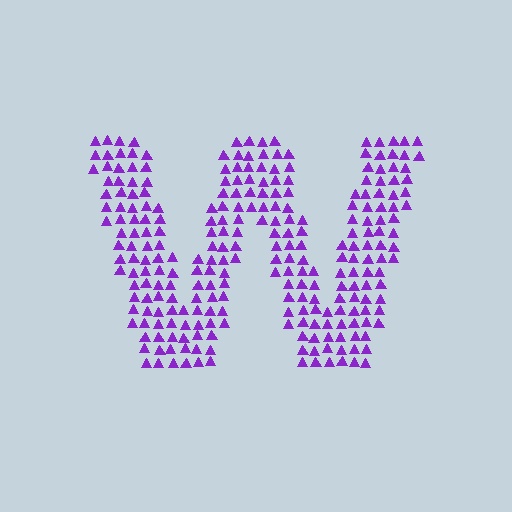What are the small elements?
The small elements are triangles.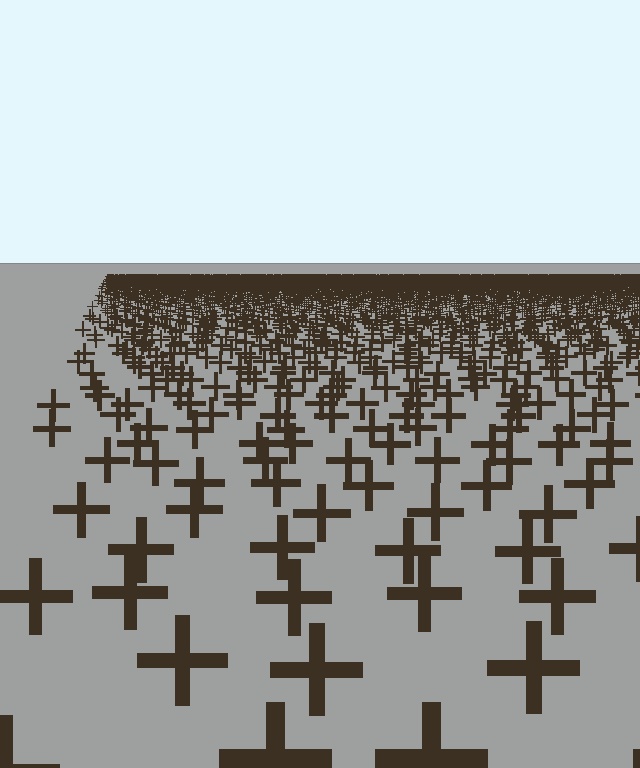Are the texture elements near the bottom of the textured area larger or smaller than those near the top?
Larger. Near the bottom, elements are closer to the viewer and appear at a bigger on-screen size.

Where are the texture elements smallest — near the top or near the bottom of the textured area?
Near the top.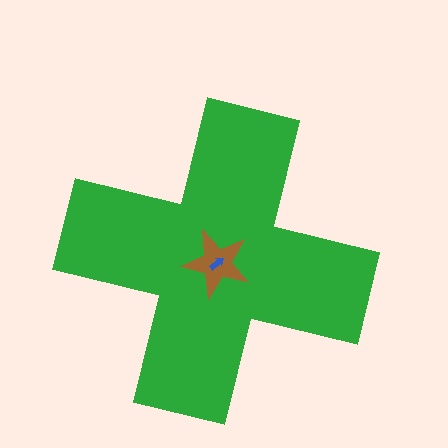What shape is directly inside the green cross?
The brown star.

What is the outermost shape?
The green cross.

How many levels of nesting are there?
3.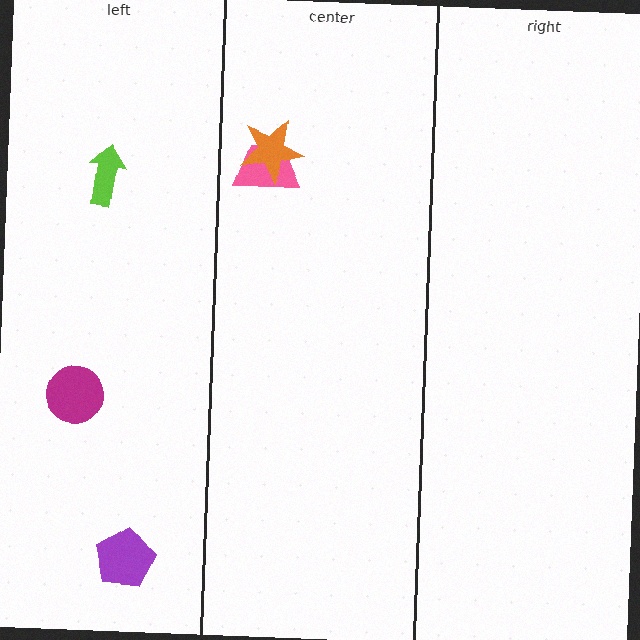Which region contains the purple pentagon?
The left region.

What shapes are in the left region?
The purple pentagon, the lime arrow, the magenta circle.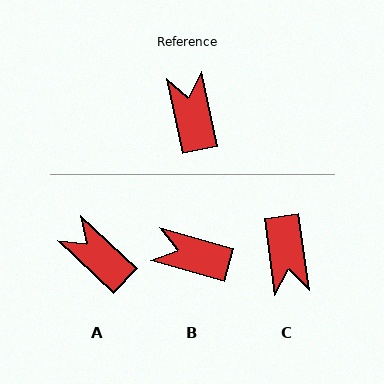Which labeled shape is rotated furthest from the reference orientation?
C, about 176 degrees away.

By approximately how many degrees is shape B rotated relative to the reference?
Approximately 62 degrees counter-clockwise.